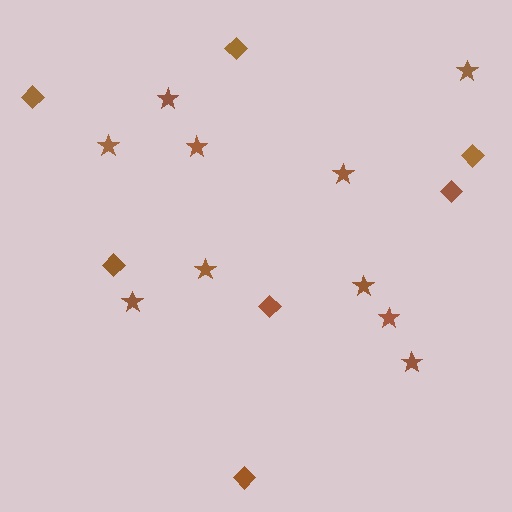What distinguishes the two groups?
There are 2 groups: one group of diamonds (7) and one group of stars (10).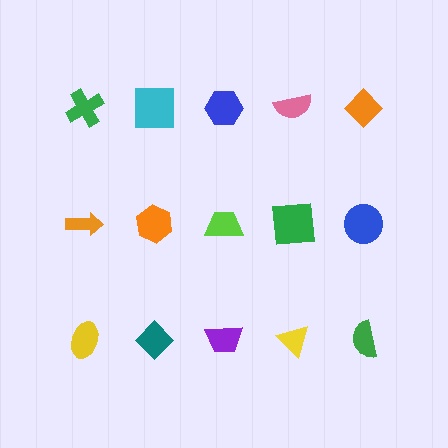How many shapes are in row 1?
5 shapes.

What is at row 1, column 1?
A green cross.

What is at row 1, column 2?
A cyan square.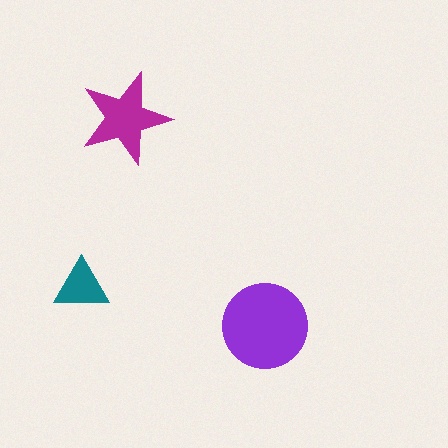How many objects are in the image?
There are 3 objects in the image.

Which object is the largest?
The purple circle.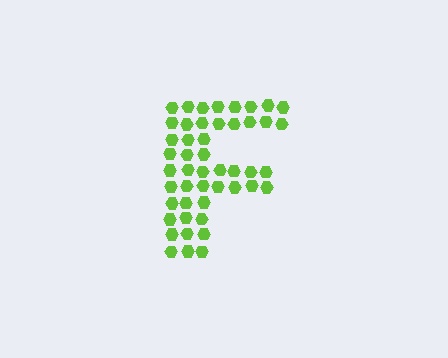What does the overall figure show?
The overall figure shows the letter F.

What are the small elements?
The small elements are hexagons.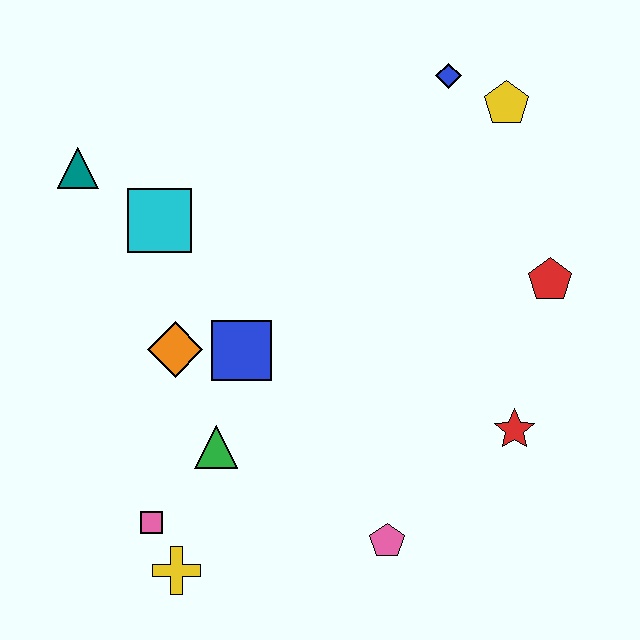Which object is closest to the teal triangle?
The cyan square is closest to the teal triangle.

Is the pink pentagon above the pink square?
No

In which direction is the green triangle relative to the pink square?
The green triangle is above the pink square.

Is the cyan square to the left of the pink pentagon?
Yes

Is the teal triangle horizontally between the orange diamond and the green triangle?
No